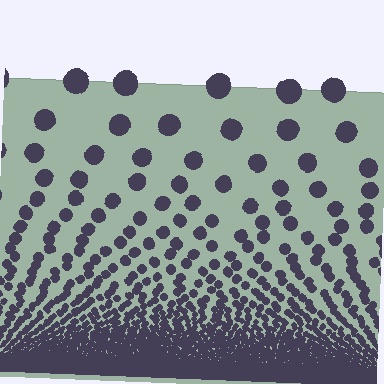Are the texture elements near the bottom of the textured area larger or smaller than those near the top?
Smaller. The gradient is inverted — elements near the bottom are smaller and denser.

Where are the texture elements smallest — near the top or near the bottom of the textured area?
Near the bottom.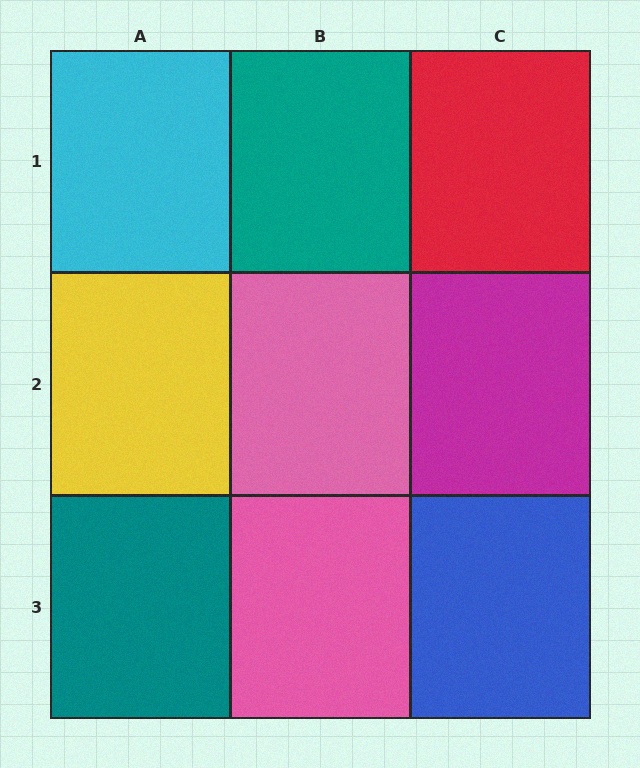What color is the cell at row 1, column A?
Cyan.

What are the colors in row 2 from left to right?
Yellow, pink, magenta.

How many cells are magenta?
1 cell is magenta.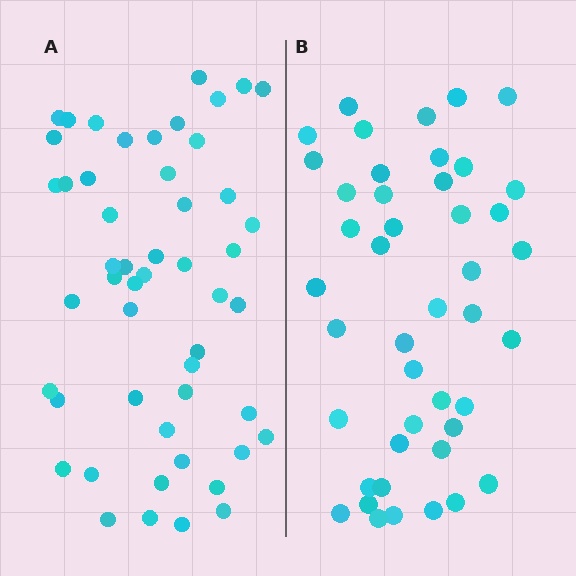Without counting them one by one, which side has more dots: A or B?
Region A (the left region) has more dots.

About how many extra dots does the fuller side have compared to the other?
Region A has roughly 8 or so more dots than region B.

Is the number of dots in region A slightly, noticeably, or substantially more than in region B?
Region A has only slightly more — the two regions are fairly close. The ratio is roughly 1.2 to 1.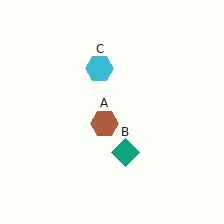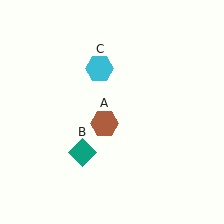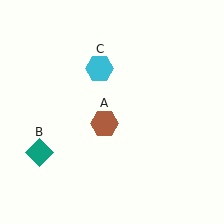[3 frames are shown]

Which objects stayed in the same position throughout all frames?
Brown hexagon (object A) and cyan hexagon (object C) remained stationary.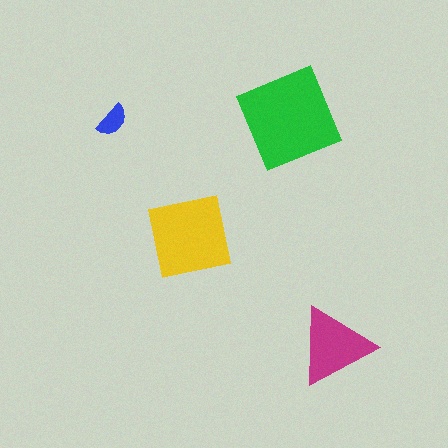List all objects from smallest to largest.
The blue semicircle, the magenta triangle, the yellow square, the green square.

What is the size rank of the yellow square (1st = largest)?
2nd.